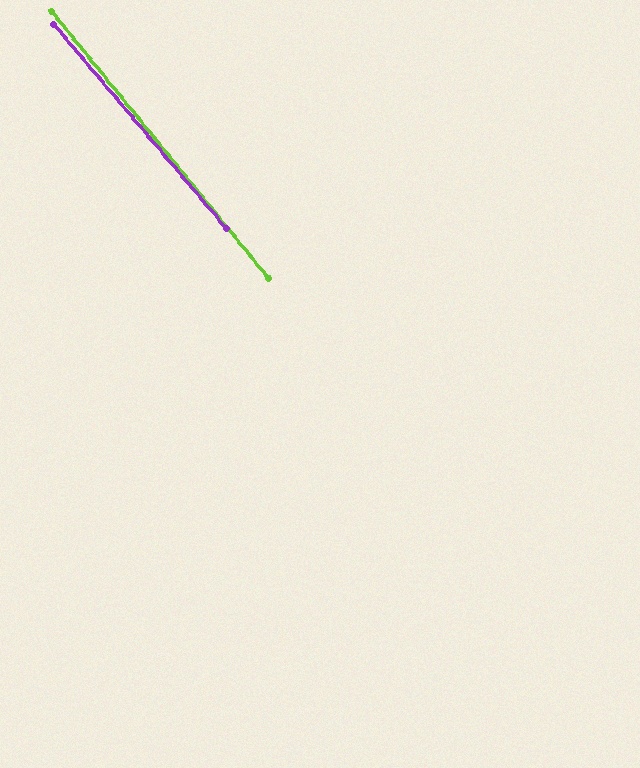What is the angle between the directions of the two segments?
Approximately 1 degree.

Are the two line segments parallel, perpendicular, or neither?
Parallel — their directions differ by only 1.1°.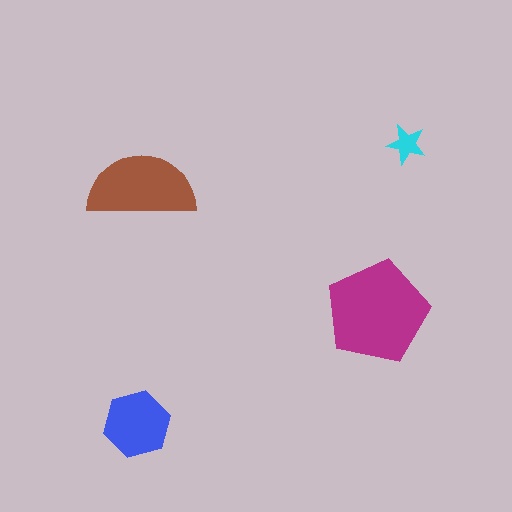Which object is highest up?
The cyan star is topmost.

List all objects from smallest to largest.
The cyan star, the blue hexagon, the brown semicircle, the magenta pentagon.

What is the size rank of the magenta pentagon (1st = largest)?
1st.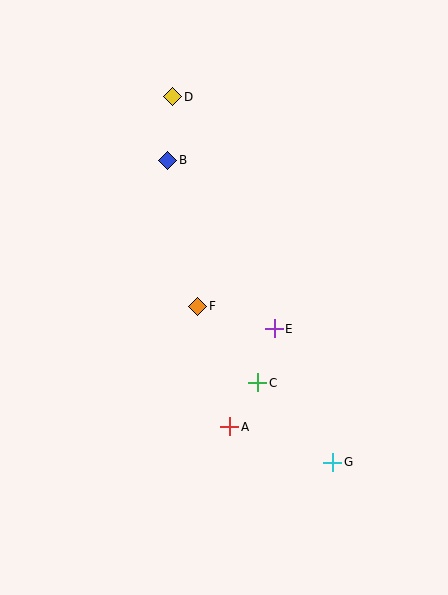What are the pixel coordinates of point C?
Point C is at (258, 383).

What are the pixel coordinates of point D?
Point D is at (172, 97).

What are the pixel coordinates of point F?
Point F is at (198, 306).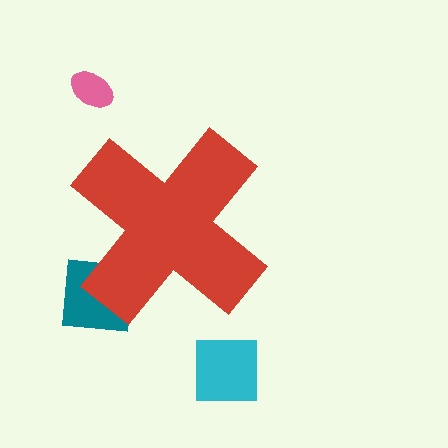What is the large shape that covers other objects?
A red cross.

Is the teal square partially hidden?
Yes, the teal square is partially hidden behind the red cross.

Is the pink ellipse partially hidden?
No, the pink ellipse is fully visible.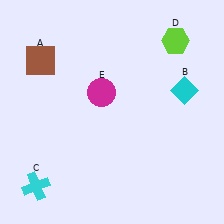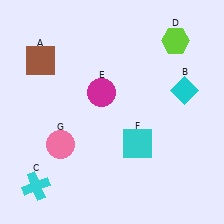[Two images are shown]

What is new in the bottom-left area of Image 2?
A pink circle (G) was added in the bottom-left area of Image 2.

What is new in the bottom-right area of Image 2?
A cyan square (F) was added in the bottom-right area of Image 2.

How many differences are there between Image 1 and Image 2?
There are 2 differences between the two images.